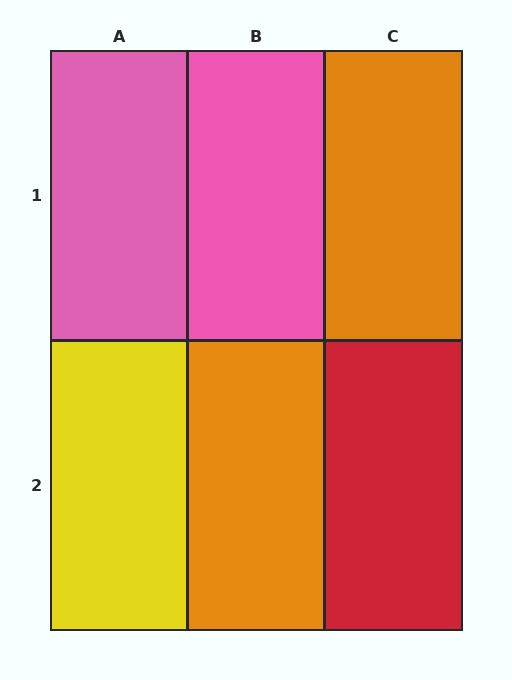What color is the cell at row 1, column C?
Orange.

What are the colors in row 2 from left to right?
Yellow, orange, red.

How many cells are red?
1 cell is red.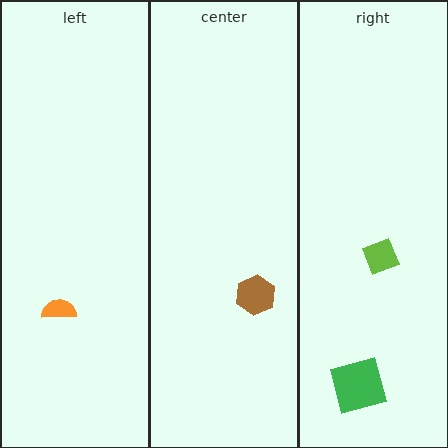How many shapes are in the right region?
2.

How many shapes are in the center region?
1.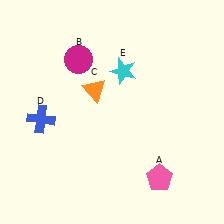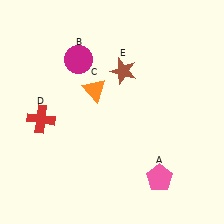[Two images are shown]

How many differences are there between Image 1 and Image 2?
There are 2 differences between the two images.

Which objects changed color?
D changed from blue to red. E changed from cyan to brown.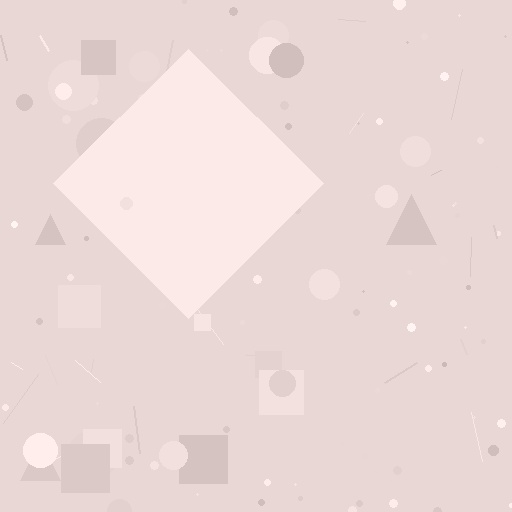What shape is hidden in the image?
A diamond is hidden in the image.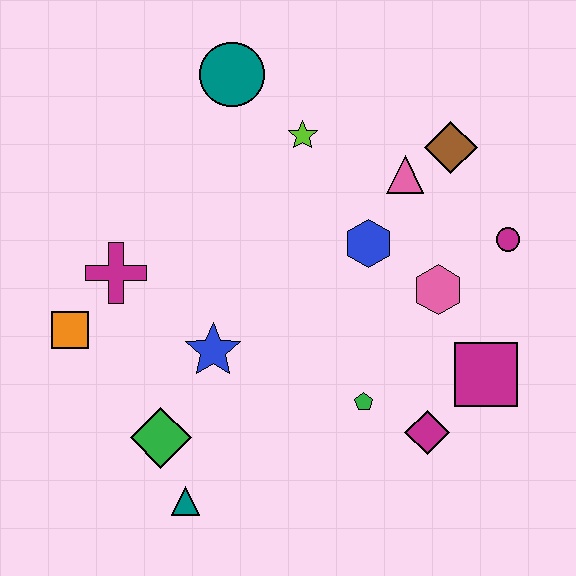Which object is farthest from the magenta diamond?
The teal circle is farthest from the magenta diamond.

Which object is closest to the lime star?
The teal circle is closest to the lime star.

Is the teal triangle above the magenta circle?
No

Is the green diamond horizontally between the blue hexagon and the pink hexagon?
No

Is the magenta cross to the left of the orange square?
No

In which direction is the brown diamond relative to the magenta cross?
The brown diamond is to the right of the magenta cross.